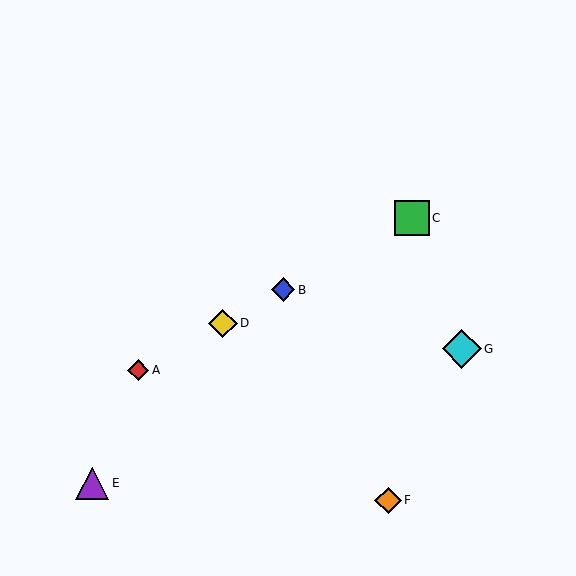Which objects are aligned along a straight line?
Objects A, B, C, D are aligned along a straight line.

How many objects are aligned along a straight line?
4 objects (A, B, C, D) are aligned along a straight line.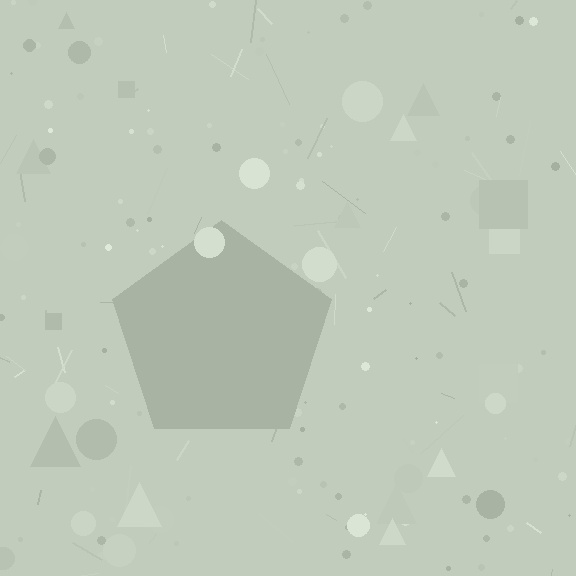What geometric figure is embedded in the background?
A pentagon is embedded in the background.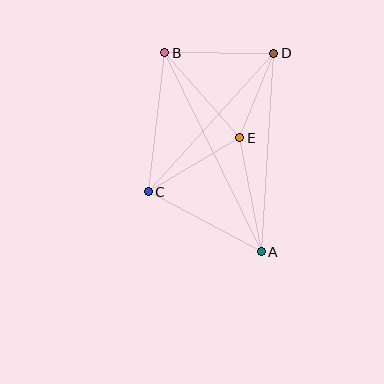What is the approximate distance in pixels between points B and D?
The distance between B and D is approximately 109 pixels.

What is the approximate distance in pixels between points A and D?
The distance between A and D is approximately 199 pixels.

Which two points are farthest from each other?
Points A and B are farthest from each other.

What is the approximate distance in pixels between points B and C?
The distance between B and C is approximately 140 pixels.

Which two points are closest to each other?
Points D and E are closest to each other.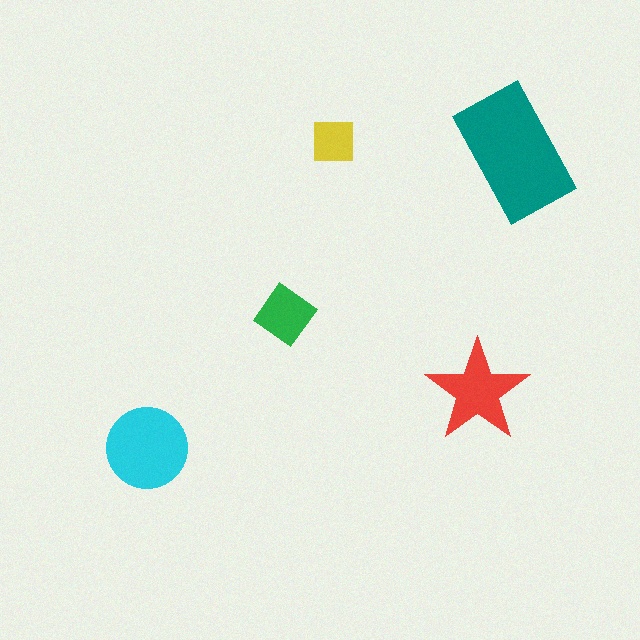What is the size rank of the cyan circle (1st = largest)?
2nd.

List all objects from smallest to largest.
The yellow square, the green diamond, the red star, the cyan circle, the teal rectangle.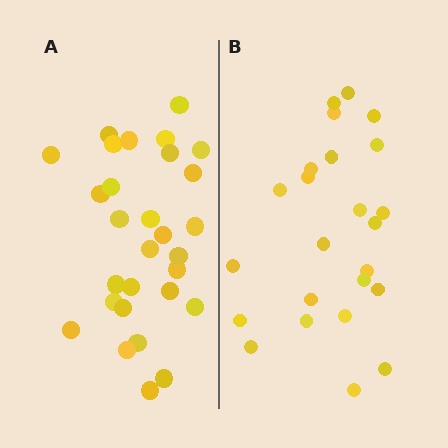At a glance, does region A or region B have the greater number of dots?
Region A (the left region) has more dots.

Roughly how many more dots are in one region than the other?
Region A has about 5 more dots than region B.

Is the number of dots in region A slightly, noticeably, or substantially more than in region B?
Region A has only slightly more — the two regions are fairly close. The ratio is roughly 1.2 to 1.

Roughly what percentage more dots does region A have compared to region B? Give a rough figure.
About 20% more.